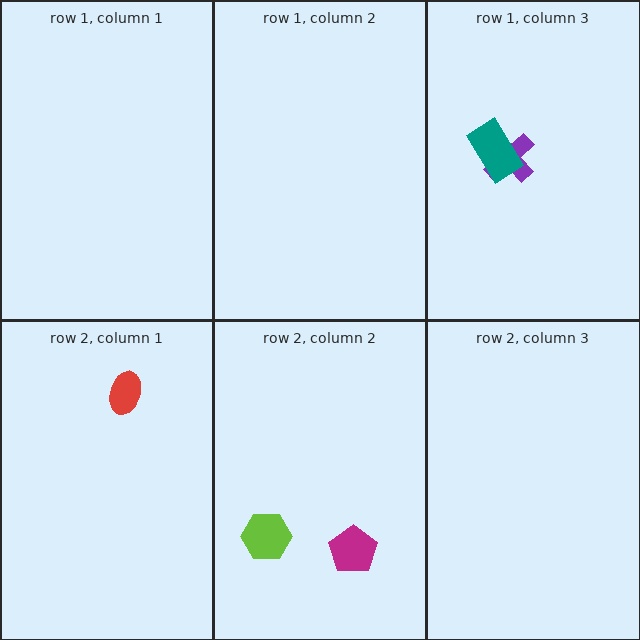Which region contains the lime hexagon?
The row 2, column 2 region.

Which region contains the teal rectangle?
The row 1, column 3 region.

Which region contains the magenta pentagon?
The row 2, column 2 region.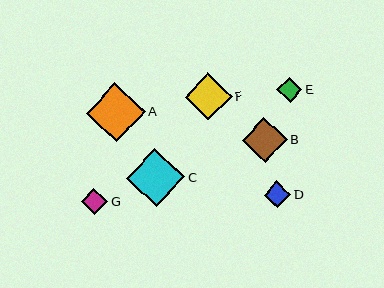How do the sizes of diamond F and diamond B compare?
Diamond F and diamond B are approximately the same size.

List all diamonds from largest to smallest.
From largest to smallest: C, A, F, B, D, G, E.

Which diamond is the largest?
Diamond C is the largest with a size of approximately 59 pixels.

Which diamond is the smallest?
Diamond E is the smallest with a size of approximately 25 pixels.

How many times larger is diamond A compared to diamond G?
Diamond A is approximately 2.2 times the size of diamond G.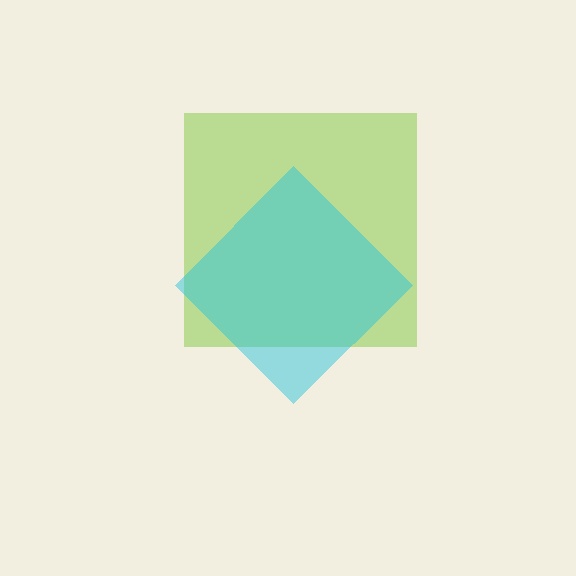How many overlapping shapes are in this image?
There are 2 overlapping shapes in the image.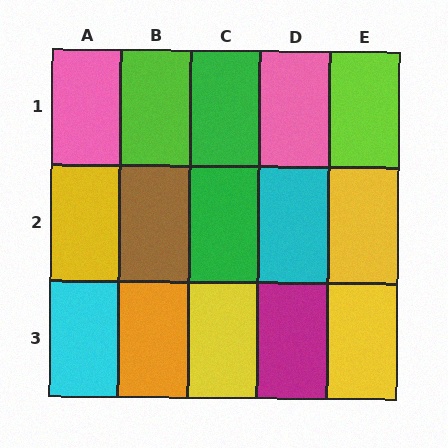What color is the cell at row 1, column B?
Lime.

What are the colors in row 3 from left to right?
Cyan, orange, yellow, magenta, yellow.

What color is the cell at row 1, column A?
Pink.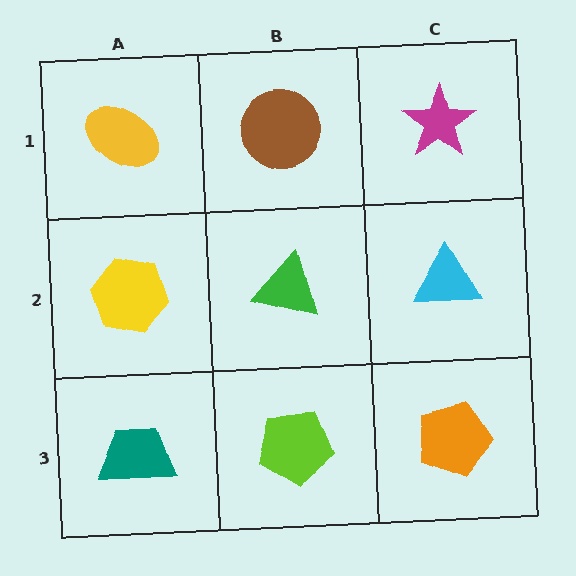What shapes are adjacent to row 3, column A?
A yellow hexagon (row 2, column A), a lime pentagon (row 3, column B).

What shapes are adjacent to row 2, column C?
A magenta star (row 1, column C), an orange pentagon (row 3, column C), a green triangle (row 2, column B).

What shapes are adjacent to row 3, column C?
A cyan triangle (row 2, column C), a lime pentagon (row 3, column B).